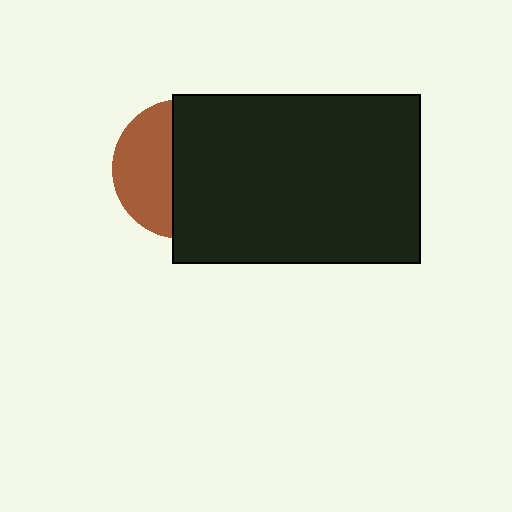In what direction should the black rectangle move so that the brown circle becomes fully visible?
The black rectangle should move right. That is the shortest direction to clear the overlap and leave the brown circle fully visible.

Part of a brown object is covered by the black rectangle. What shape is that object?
It is a circle.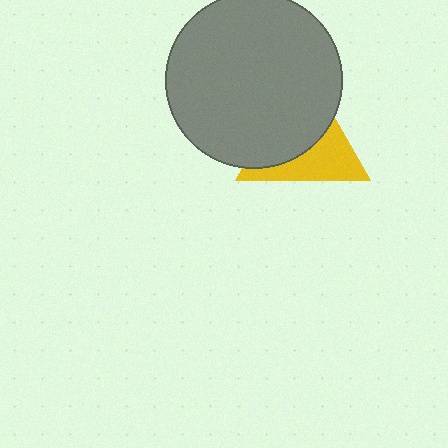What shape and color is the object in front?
The object in front is a gray circle.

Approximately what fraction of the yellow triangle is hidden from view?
Roughly 56% of the yellow triangle is hidden behind the gray circle.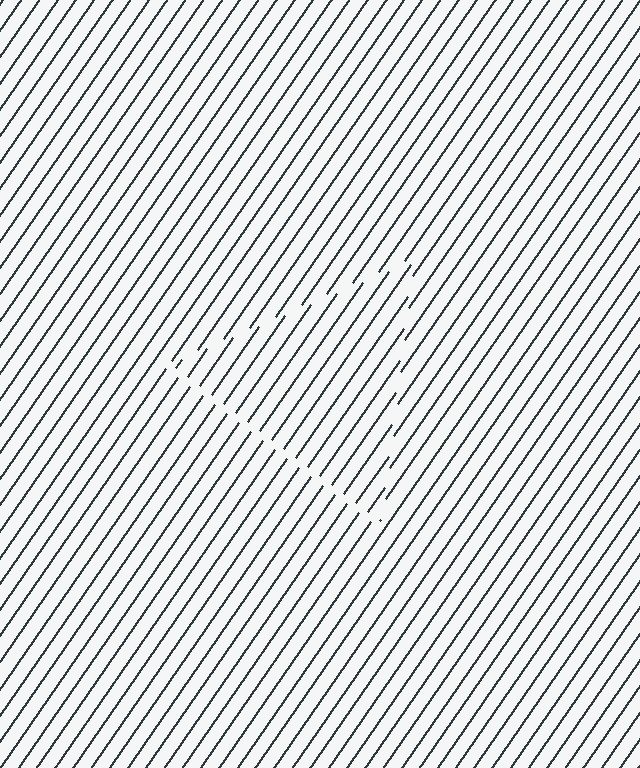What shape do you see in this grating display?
An illusory triangle. The interior of the shape contains the same grating, shifted by half a period — the contour is defined by the phase discontinuity where line-ends from the inner and outer gratings abut.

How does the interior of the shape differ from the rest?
The interior of the shape contains the same grating, shifted by half a period — the contour is defined by the phase discontinuity where line-ends from the inner and outer gratings abut.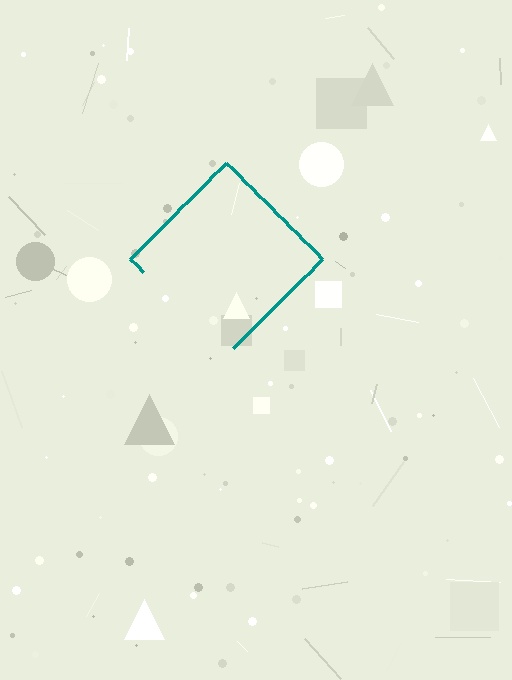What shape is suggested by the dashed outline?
The dashed outline suggests a diamond.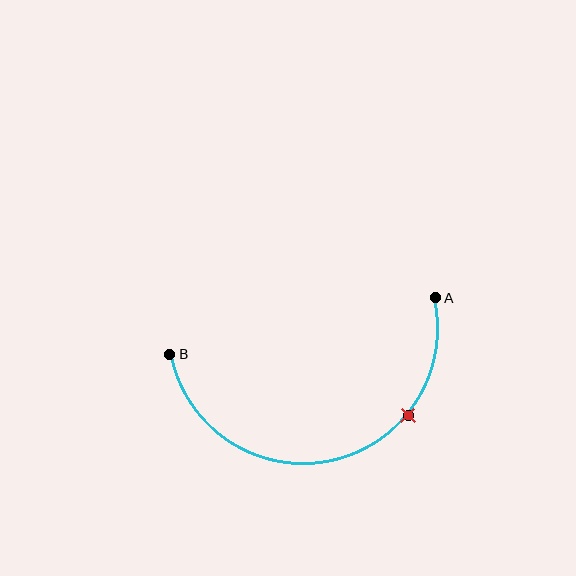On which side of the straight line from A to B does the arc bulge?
The arc bulges below the straight line connecting A and B.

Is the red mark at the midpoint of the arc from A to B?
No. The red mark lies on the arc but is closer to endpoint A. The arc midpoint would be at the point on the curve equidistant along the arc from both A and B.